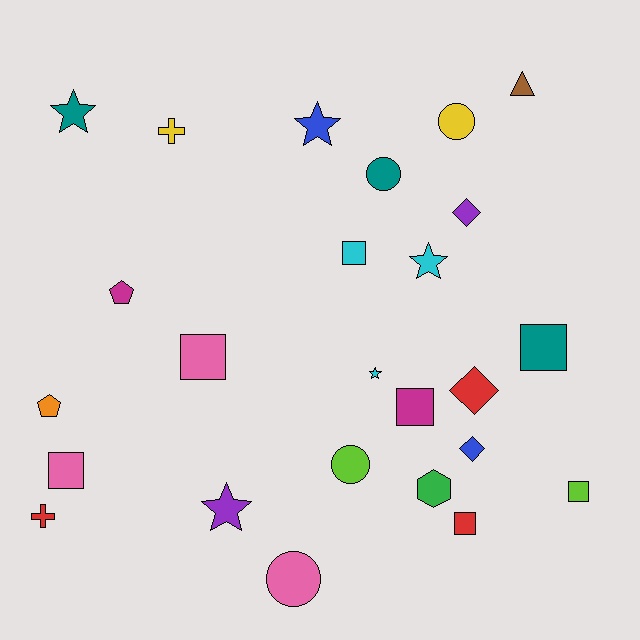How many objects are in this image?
There are 25 objects.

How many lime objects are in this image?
There are 2 lime objects.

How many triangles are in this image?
There is 1 triangle.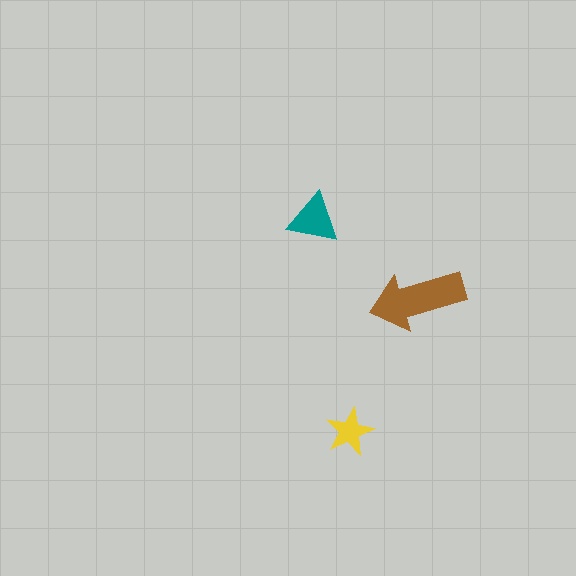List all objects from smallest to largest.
The yellow star, the teal triangle, the brown arrow.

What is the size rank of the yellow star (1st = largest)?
3rd.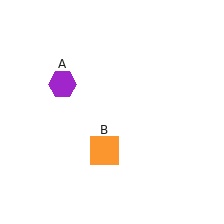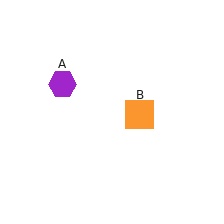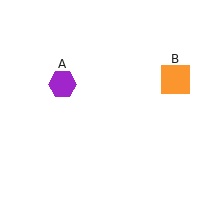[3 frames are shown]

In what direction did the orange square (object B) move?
The orange square (object B) moved up and to the right.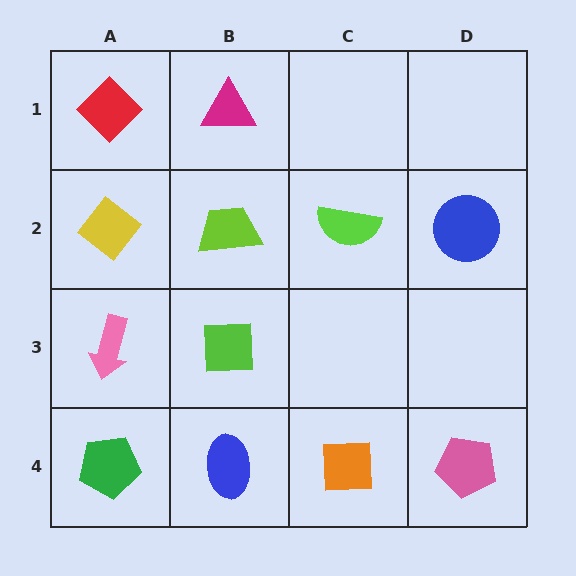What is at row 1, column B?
A magenta triangle.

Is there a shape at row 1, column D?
No, that cell is empty.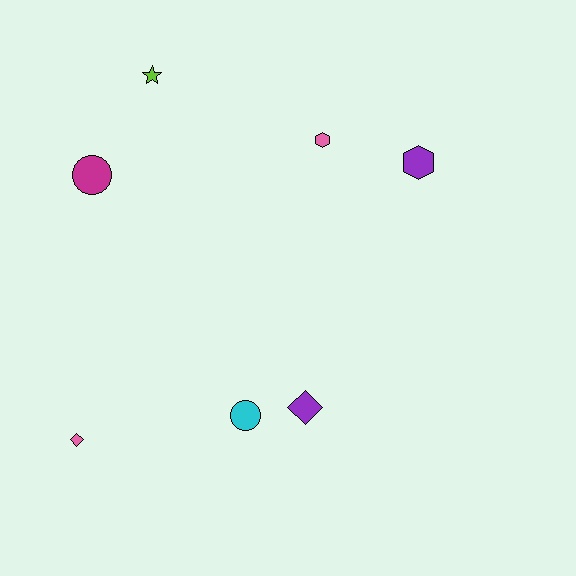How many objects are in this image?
There are 7 objects.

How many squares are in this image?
There are no squares.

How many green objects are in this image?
There are no green objects.